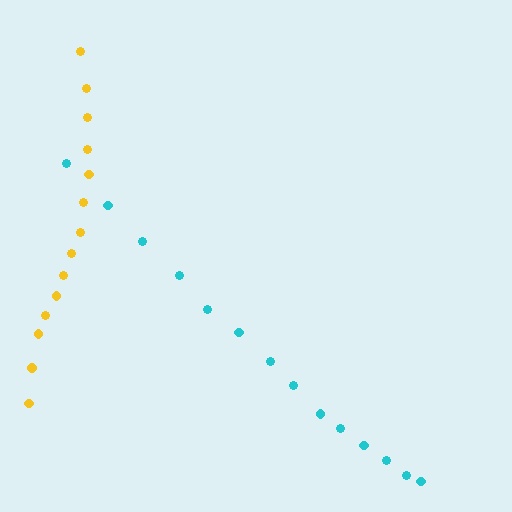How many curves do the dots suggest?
There are 2 distinct paths.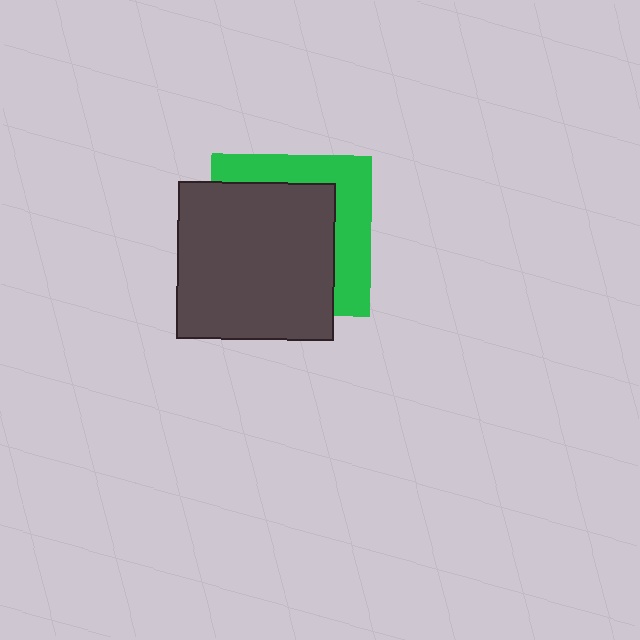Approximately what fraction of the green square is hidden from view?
Roughly 64% of the green square is hidden behind the dark gray square.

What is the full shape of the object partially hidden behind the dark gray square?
The partially hidden object is a green square.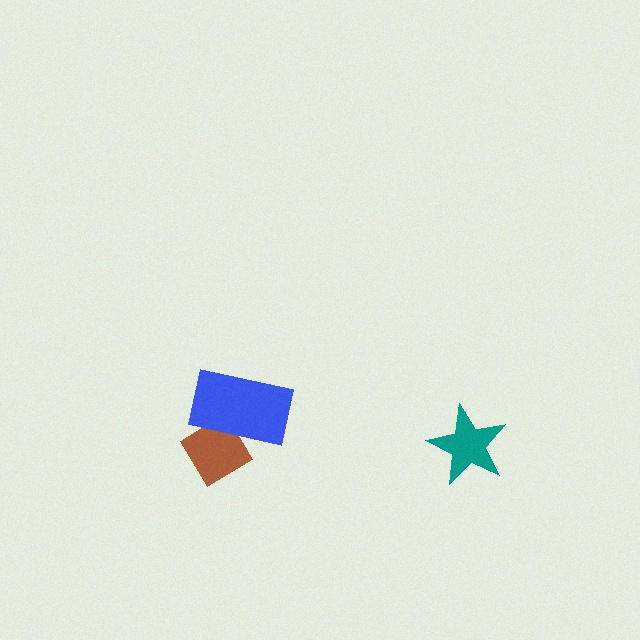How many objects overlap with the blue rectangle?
1 object overlaps with the blue rectangle.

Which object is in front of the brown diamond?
The blue rectangle is in front of the brown diamond.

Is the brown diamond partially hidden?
Yes, it is partially covered by another shape.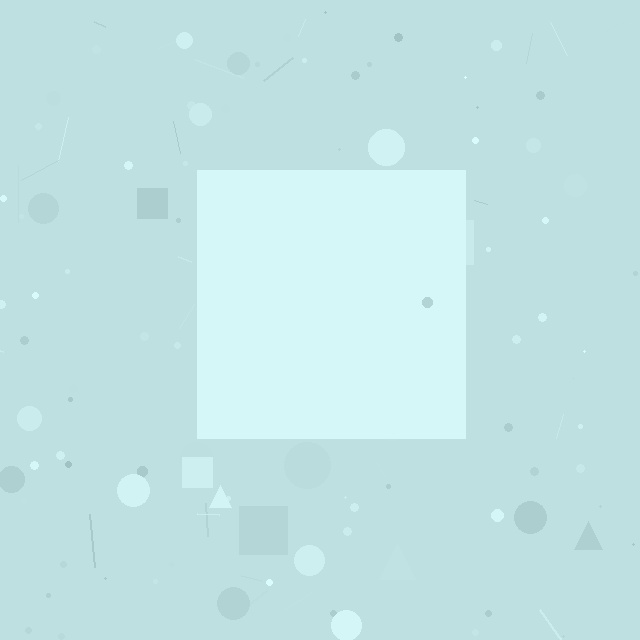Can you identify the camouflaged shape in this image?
The camouflaged shape is a square.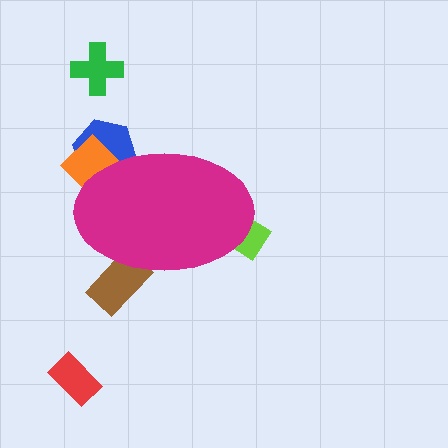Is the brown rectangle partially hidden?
Yes, the brown rectangle is partially hidden behind the magenta ellipse.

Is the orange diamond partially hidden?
Yes, the orange diamond is partially hidden behind the magenta ellipse.